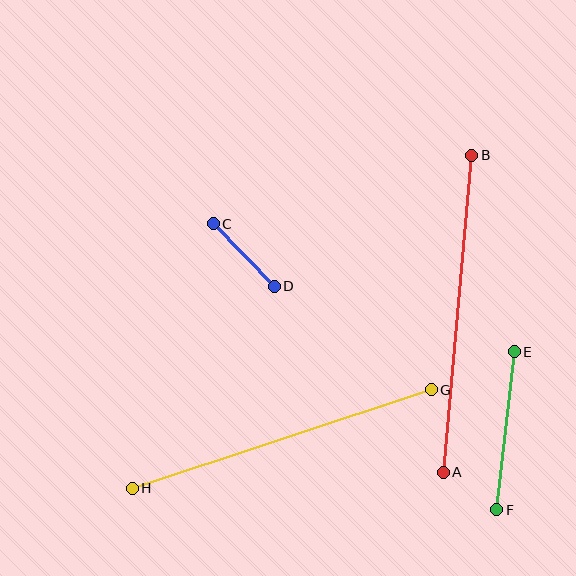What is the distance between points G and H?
The distance is approximately 315 pixels.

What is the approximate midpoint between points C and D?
The midpoint is at approximately (244, 255) pixels.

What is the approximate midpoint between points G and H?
The midpoint is at approximately (282, 439) pixels.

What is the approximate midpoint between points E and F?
The midpoint is at approximately (505, 431) pixels.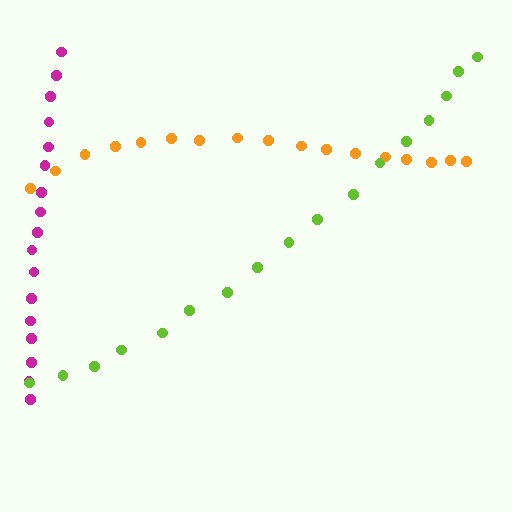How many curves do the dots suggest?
There are 3 distinct paths.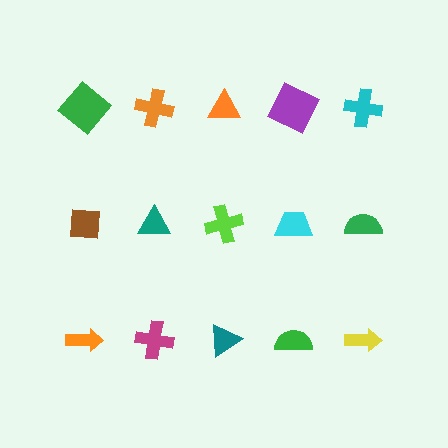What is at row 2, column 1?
A brown square.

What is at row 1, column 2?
An orange cross.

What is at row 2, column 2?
A teal triangle.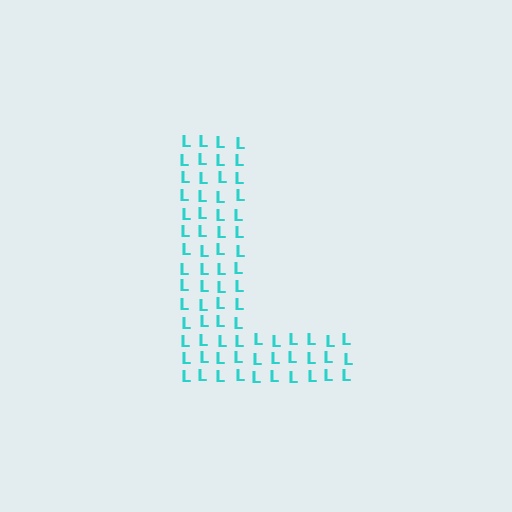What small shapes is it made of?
It is made of small letter L's.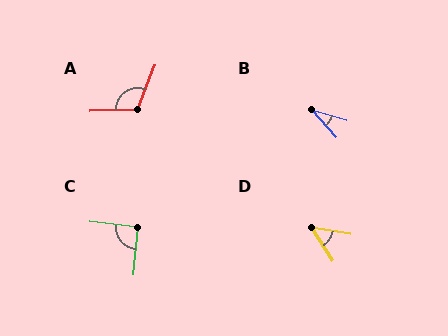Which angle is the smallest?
B, at approximately 32 degrees.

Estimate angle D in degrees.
Approximately 46 degrees.